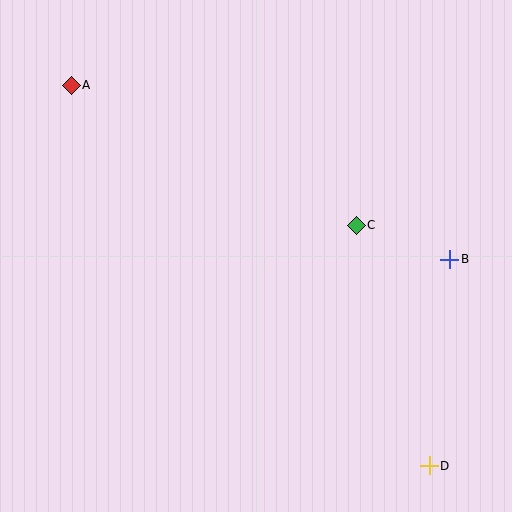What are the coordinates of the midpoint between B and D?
The midpoint between B and D is at (439, 362).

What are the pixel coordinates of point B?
Point B is at (450, 259).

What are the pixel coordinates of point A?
Point A is at (71, 85).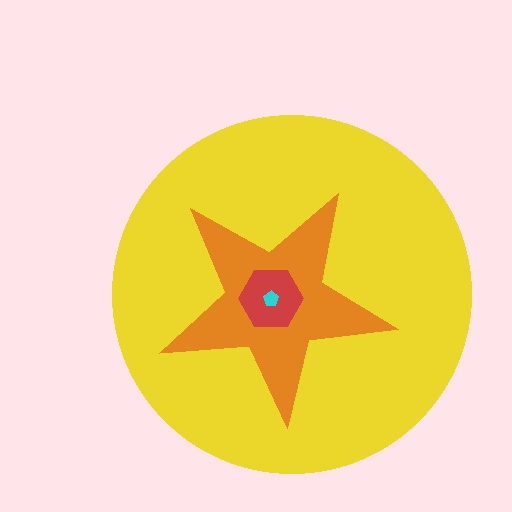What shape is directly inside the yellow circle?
The orange star.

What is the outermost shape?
The yellow circle.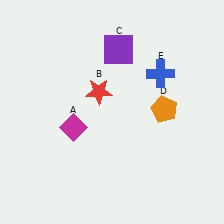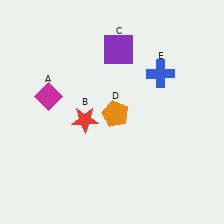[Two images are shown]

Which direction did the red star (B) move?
The red star (B) moved down.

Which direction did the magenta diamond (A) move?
The magenta diamond (A) moved up.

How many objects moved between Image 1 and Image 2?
3 objects moved between the two images.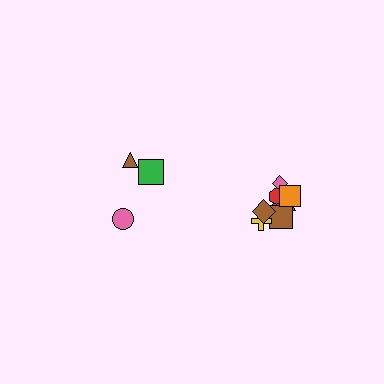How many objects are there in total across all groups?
There are 10 objects.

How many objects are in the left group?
There are 3 objects.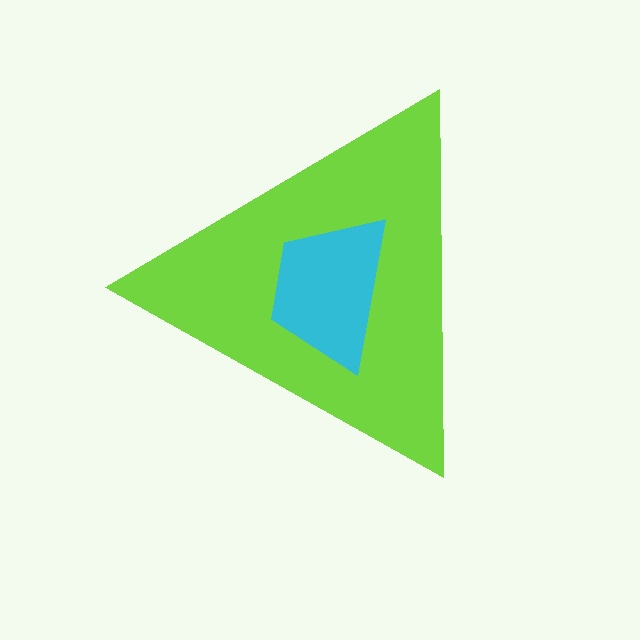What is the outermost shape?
The lime triangle.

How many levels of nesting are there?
2.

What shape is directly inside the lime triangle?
The cyan trapezoid.